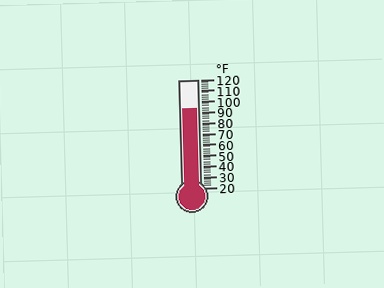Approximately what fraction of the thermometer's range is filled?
The thermometer is filled to approximately 75% of its range.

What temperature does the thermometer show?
The thermometer shows approximately 94°F.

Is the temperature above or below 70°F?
The temperature is above 70°F.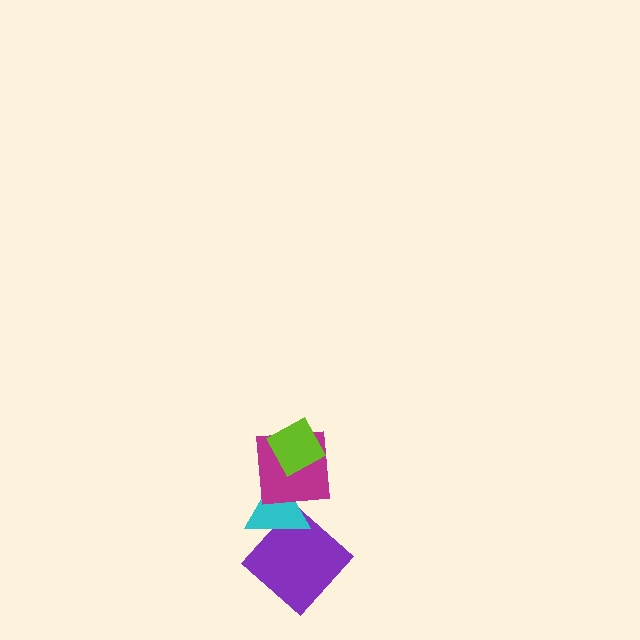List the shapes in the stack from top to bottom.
From top to bottom: the lime diamond, the magenta square, the cyan triangle, the purple diamond.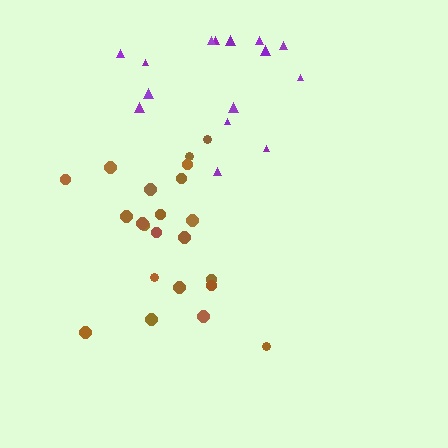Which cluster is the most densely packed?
Brown.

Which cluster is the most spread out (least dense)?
Purple.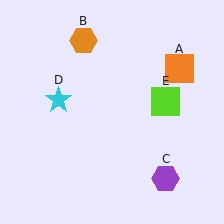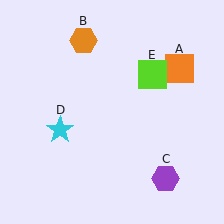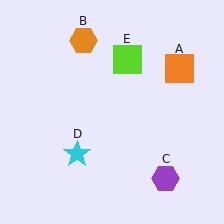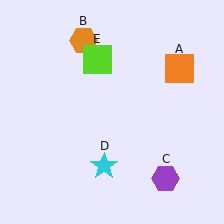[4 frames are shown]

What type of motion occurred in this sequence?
The cyan star (object D), lime square (object E) rotated counterclockwise around the center of the scene.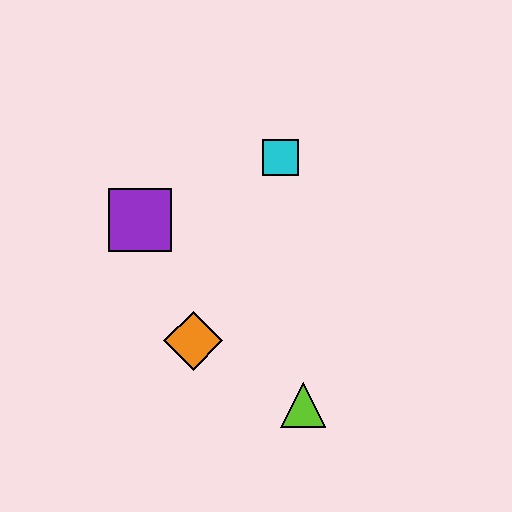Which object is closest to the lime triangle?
The orange diamond is closest to the lime triangle.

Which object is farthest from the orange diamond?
The cyan square is farthest from the orange diamond.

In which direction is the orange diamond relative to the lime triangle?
The orange diamond is to the left of the lime triangle.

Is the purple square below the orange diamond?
No